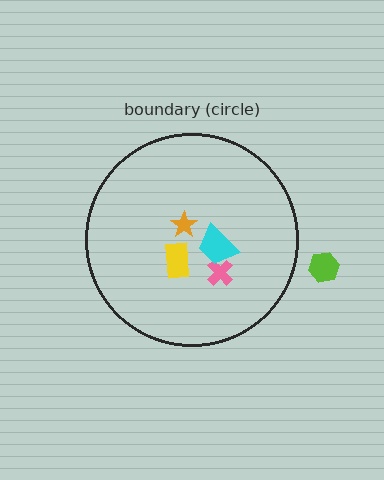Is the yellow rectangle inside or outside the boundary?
Inside.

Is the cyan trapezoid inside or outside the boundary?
Inside.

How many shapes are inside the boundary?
4 inside, 1 outside.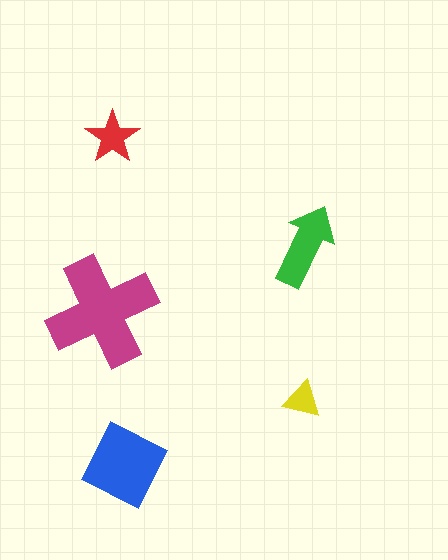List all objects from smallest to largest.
The yellow triangle, the red star, the green arrow, the blue diamond, the magenta cross.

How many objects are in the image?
There are 5 objects in the image.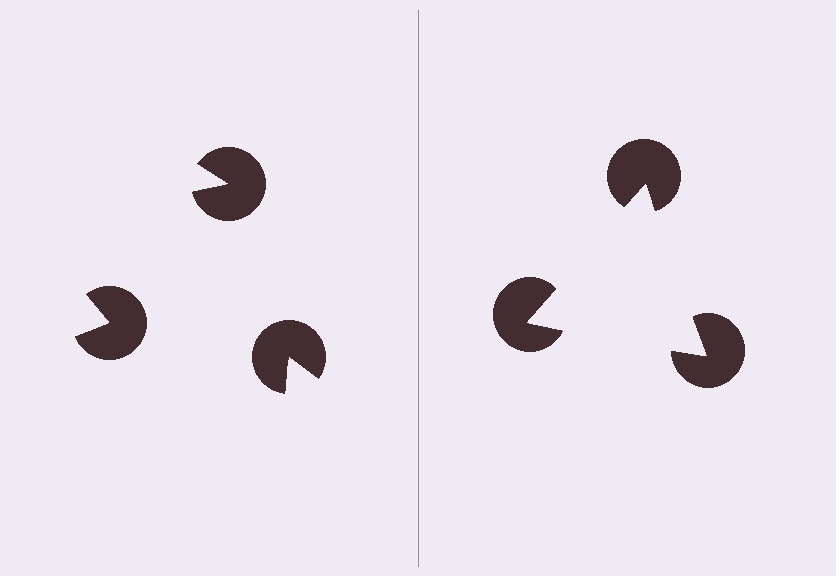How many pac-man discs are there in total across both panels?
6 — 3 on each side.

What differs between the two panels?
The pac-man discs are positioned identically on both sides; only the wedge orientations differ. On the right they align to a triangle; on the left they are misaligned.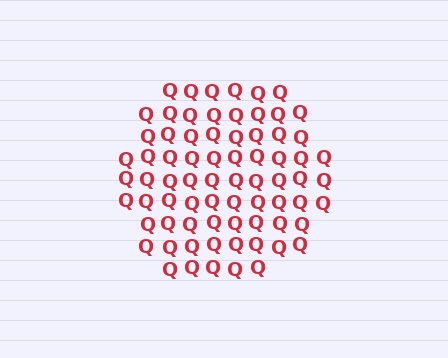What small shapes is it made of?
It is made of small letter Q's.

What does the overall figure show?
The overall figure shows a circle.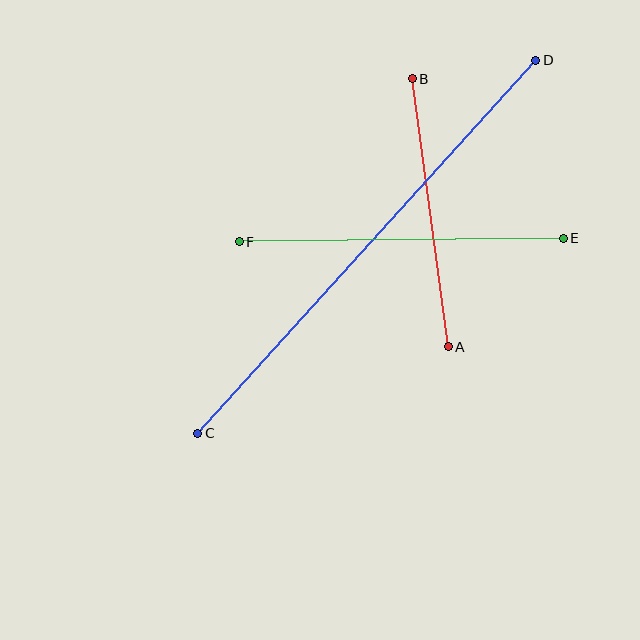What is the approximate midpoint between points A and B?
The midpoint is at approximately (430, 213) pixels.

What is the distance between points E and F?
The distance is approximately 324 pixels.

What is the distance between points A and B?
The distance is approximately 270 pixels.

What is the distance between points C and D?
The distance is approximately 504 pixels.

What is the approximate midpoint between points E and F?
The midpoint is at approximately (401, 240) pixels.